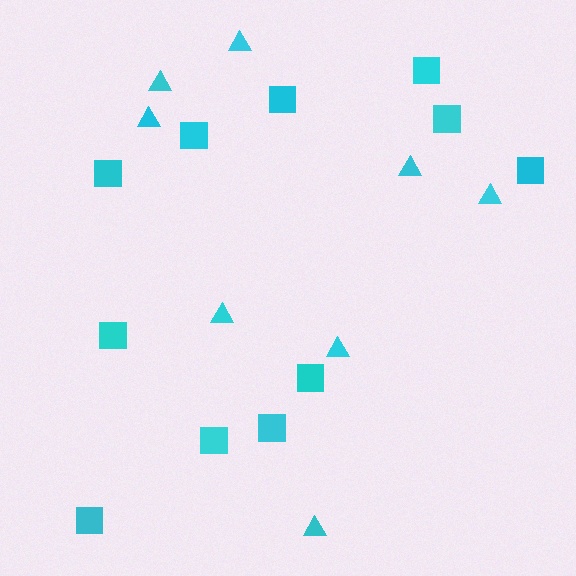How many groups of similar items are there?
There are 2 groups: one group of squares (11) and one group of triangles (8).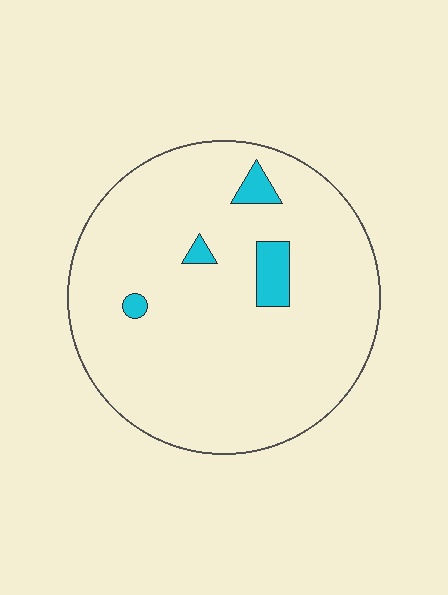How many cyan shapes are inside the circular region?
4.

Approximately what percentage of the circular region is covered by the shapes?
Approximately 5%.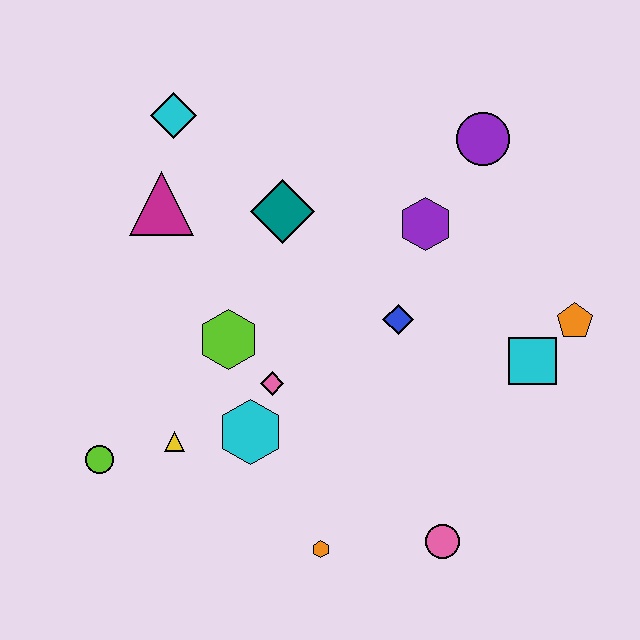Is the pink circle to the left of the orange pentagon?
Yes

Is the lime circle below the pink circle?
No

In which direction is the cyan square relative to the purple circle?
The cyan square is below the purple circle.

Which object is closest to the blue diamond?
The purple hexagon is closest to the blue diamond.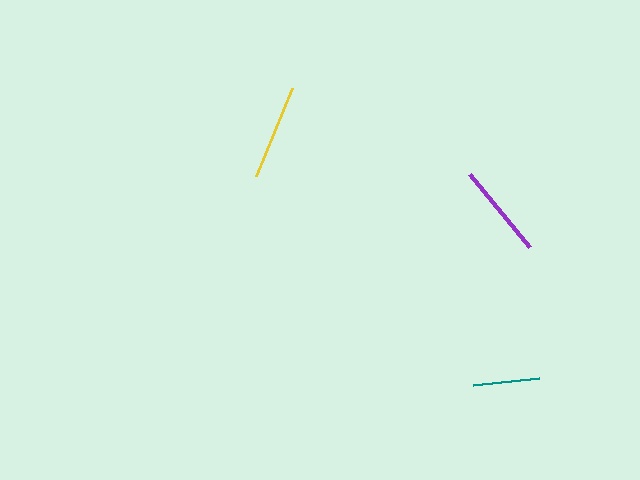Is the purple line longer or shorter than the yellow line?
The yellow line is longer than the purple line.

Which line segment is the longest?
The yellow line is the longest at approximately 95 pixels.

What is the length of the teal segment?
The teal segment is approximately 67 pixels long.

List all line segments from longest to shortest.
From longest to shortest: yellow, purple, teal.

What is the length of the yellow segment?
The yellow segment is approximately 95 pixels long.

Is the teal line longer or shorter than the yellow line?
The yellow line is longer than the teal line.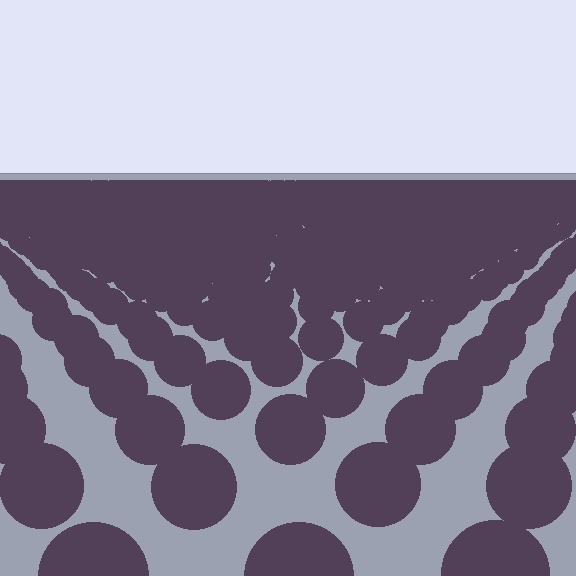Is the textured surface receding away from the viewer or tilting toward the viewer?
The surface is receding away from the viewer. Texture elements get smaller and denser toward the top.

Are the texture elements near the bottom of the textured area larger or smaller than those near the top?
Larger. Near the bottom, elements are closer to the viewer and appear at a bigger on-screen size.